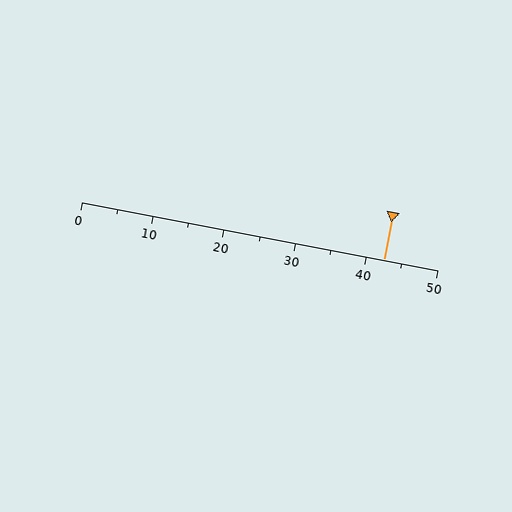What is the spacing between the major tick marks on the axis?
The major ticks are spaced 10 apart.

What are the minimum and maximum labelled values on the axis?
The axis runs from 0 to 50.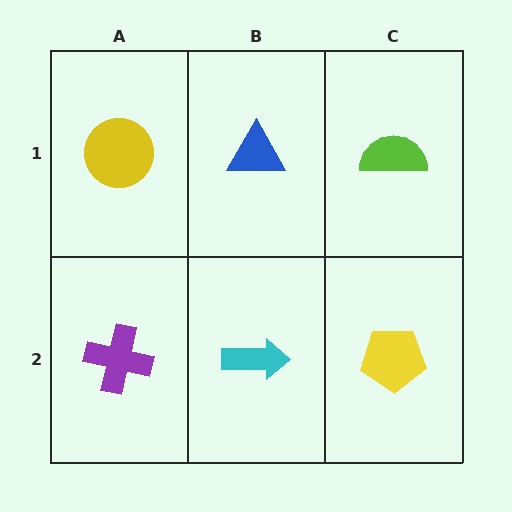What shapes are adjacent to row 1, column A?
A purple cross (row 2, column A), a blue triangle (row 1, column B).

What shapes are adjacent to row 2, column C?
A lime semicircle (row 1, column C), a cyan arrow (row 2, column B).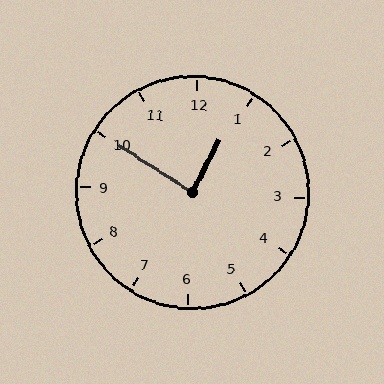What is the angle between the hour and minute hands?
Approximately 85 degrees.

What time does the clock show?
12:50.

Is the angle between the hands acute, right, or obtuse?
It is right.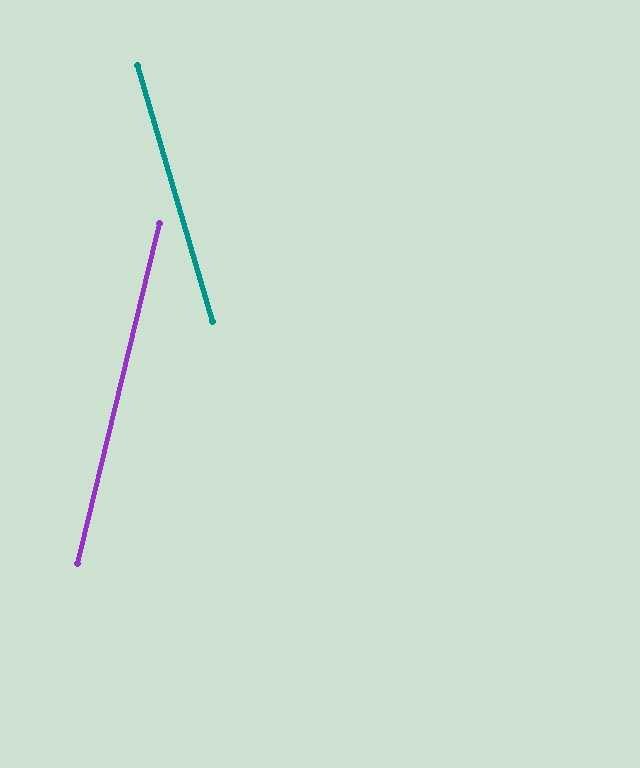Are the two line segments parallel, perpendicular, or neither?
Neither parallel nor perpendicular — they differ by about 30°.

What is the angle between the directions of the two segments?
Approximately 30 degrees.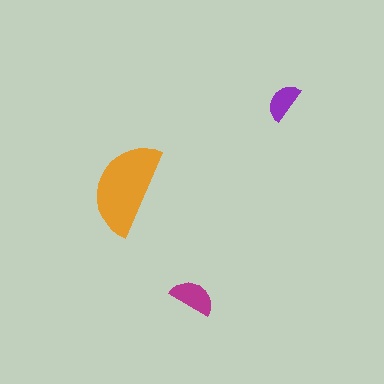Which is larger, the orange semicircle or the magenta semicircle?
The orange one.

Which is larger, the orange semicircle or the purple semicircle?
The orange one.